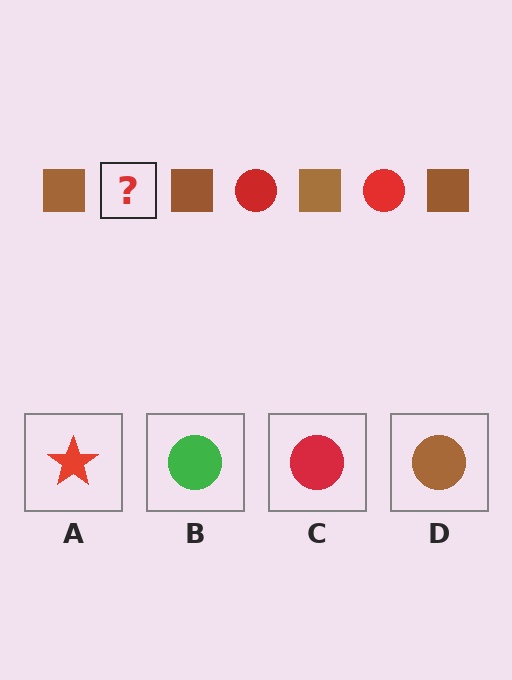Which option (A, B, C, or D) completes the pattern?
C.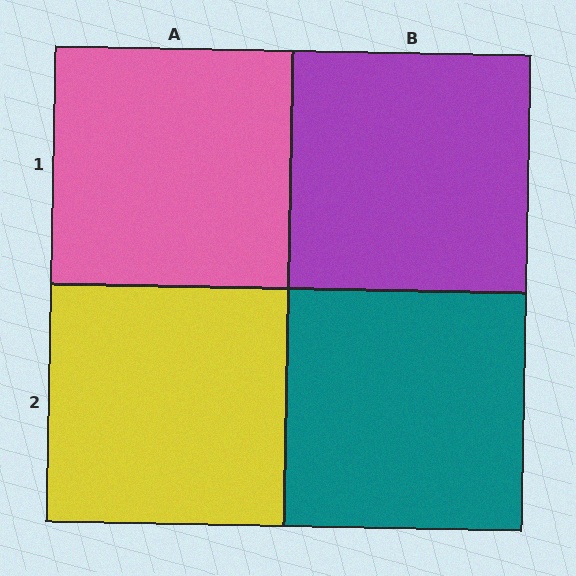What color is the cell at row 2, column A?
Yellow.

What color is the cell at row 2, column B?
Teal.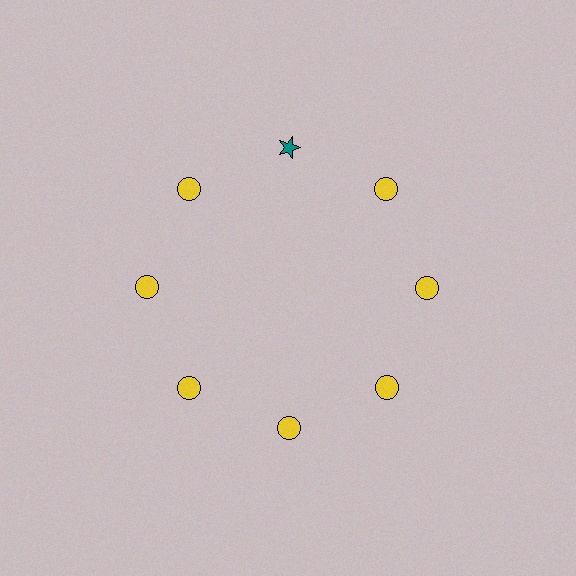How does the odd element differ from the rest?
It differs in both color (teal instead of yellow) and shape (star instead of circle).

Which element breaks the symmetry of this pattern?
The teal star at roughly the 12 o'clock position breaks the symmetry. All other shapes are yellow circles.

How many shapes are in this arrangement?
There are 8 shapes arranged in a ring pattern.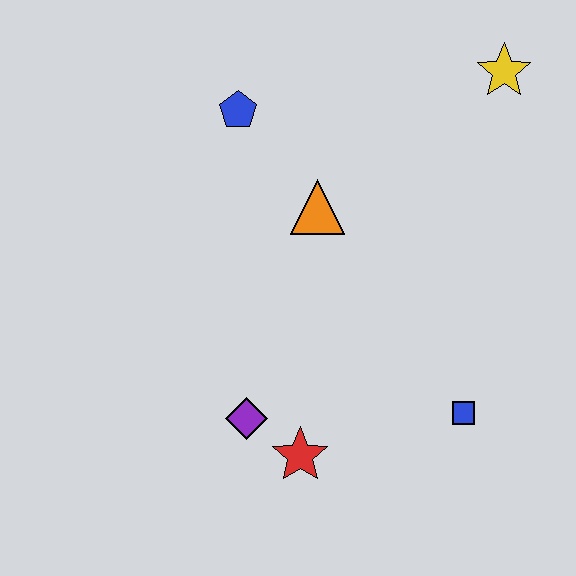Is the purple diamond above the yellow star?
No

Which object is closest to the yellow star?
The orange triangle is closest to the yellow star.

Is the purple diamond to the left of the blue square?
Yes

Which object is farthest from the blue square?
The blue pentagon is farthest from the blue square.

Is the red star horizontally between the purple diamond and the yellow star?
Yes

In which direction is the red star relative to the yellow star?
The red star is below the yellow star.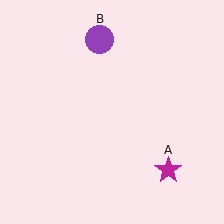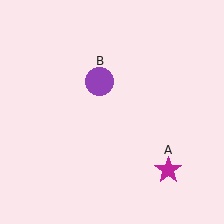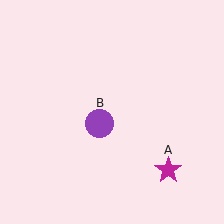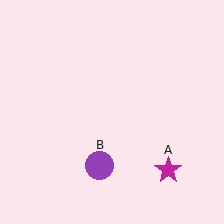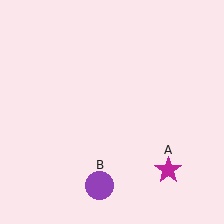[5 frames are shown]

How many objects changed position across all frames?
1 object changed position: purple circle (object B).